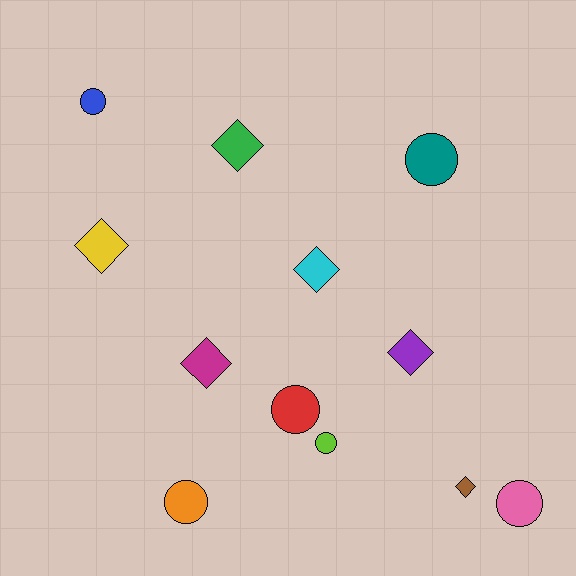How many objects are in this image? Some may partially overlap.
There are 12 objects.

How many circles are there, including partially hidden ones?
There are 6 circles.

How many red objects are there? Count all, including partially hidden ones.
There is 1 red object.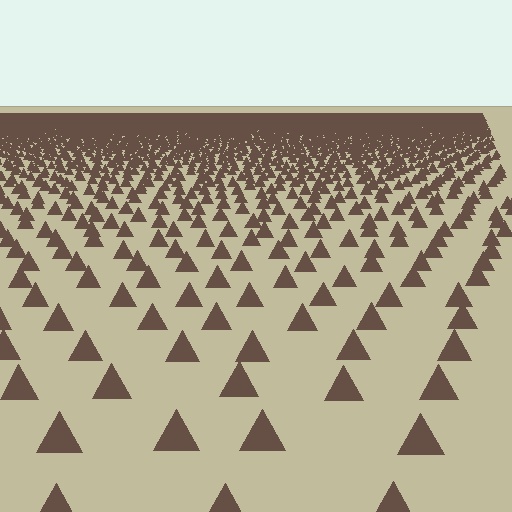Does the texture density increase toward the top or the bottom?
Density increases toward the top.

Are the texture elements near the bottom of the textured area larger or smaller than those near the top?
Larger. Near the bottom, elements are closer to the viewer and appear at a bigger on-screen size.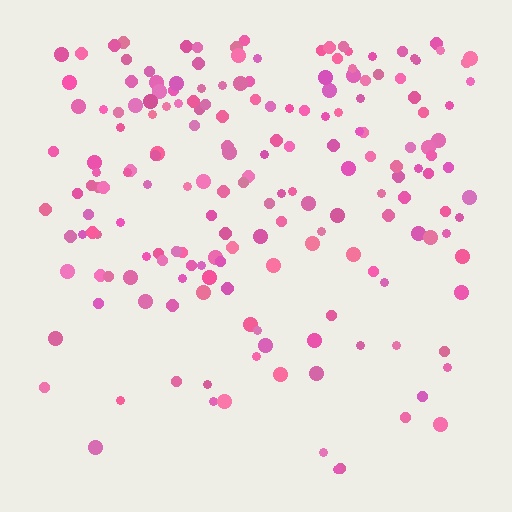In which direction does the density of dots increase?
From bottom to top, with the top side densest.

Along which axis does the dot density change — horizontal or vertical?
Vertical.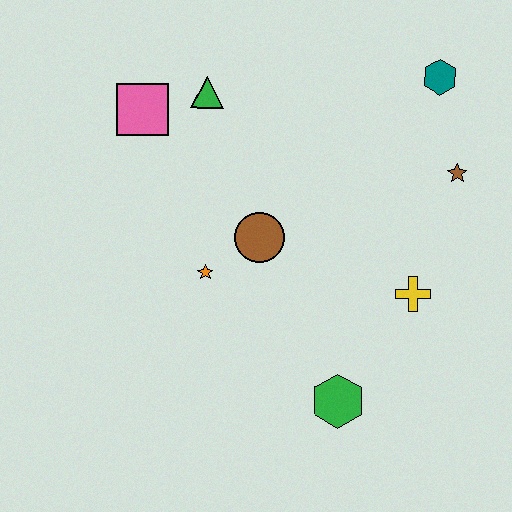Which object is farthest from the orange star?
The teal hexagon is farthest from the orange star.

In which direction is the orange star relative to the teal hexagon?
The orange star is to the left of the teal hexagon.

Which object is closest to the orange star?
The brown circle is closest to the orange star.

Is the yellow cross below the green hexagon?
No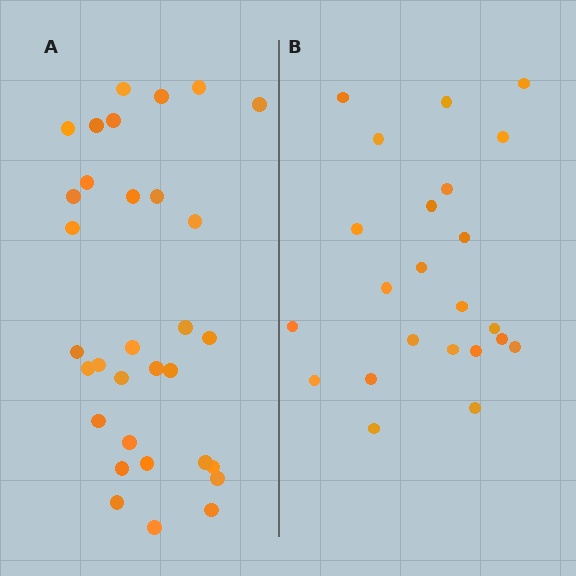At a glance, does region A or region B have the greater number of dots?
Region A (the left region) has more dots.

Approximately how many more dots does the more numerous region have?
Region A has roughly 8 or so more dots than region B.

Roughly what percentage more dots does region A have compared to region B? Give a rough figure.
About 40% more.